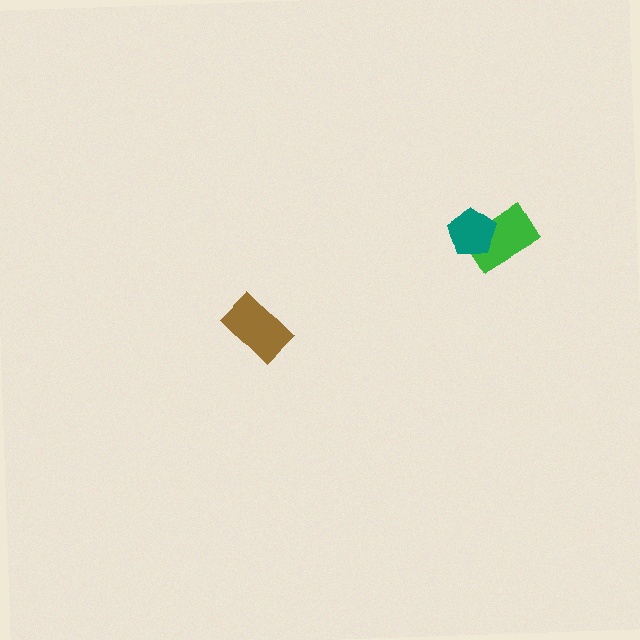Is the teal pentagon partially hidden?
No, no other shape covers it.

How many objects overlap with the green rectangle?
1 object overlaps with the green rectangle.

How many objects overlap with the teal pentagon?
1 object overlaps with the teal pentagon.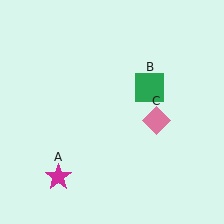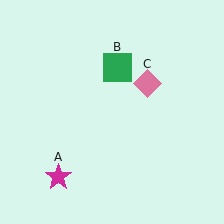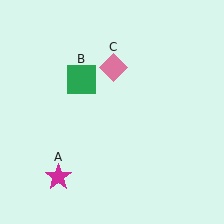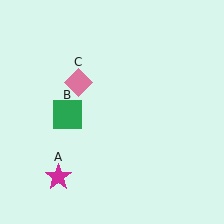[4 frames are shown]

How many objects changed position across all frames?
2 objects changed position: green square (object B), pink diamond (object C).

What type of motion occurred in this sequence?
The green square (object B), pink diamond (object C) rotated counterclockwise around the center of the scene.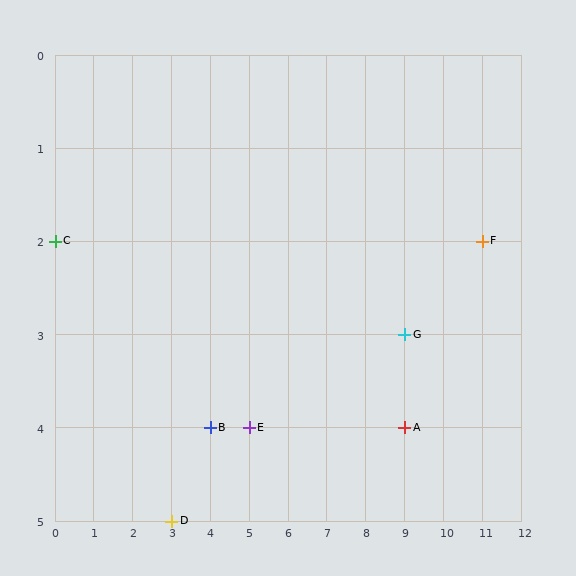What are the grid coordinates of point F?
Point F is at grid coordinates (11, 2).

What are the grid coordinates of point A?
Point A is at grid coordinates (9, 4).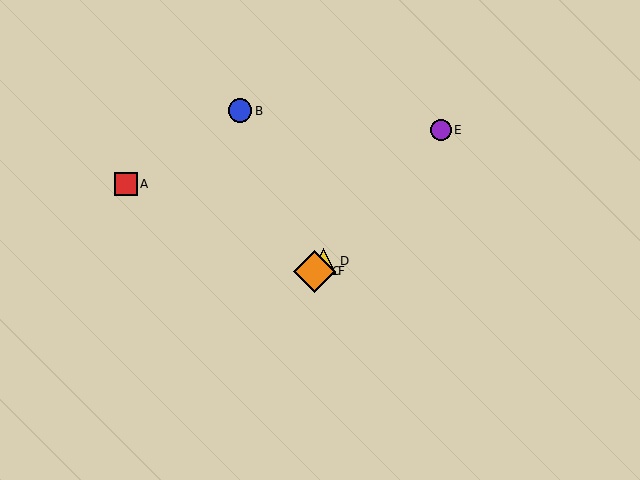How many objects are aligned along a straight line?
4 objects (C, D, E, F) are aligned along a straight line.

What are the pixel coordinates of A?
Object A is at (126, 184).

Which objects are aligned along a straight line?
Objects C, D, E, F are aligned along a straight line.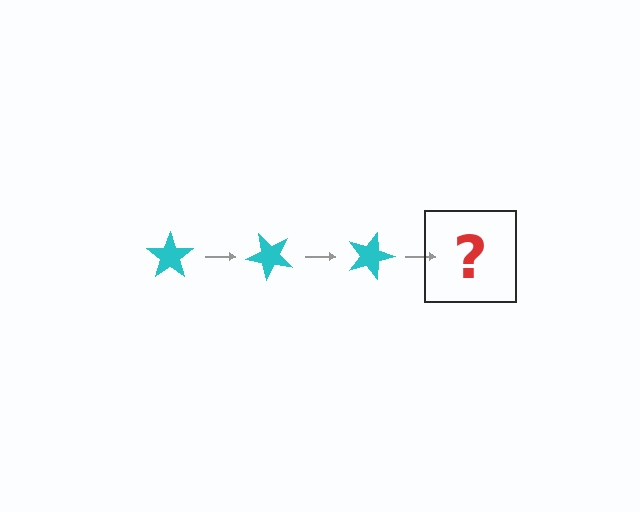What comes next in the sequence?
The next element should be a cyan star rotated 135 degrees.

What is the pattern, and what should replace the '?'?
The pattern is that the star rotates 45 degrees each step. The '?' should be a cyan star rotated 135 degrees.